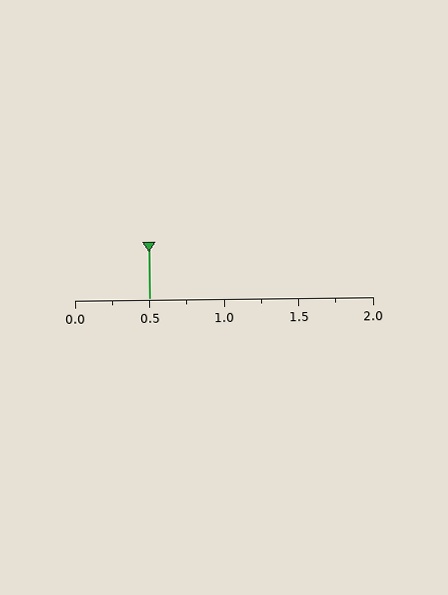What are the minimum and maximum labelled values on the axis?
The axis runs from 0.0 to 2.0.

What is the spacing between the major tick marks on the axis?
The major ticks are spaced 0.5 apart.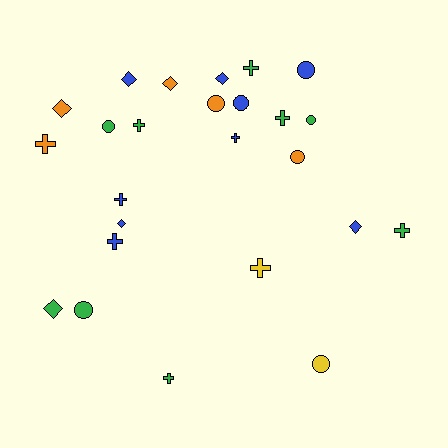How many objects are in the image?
There are 25 objects.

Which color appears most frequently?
Green, with 9 objects.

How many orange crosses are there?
There is 1 orange cross.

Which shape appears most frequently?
Cross, with 10 objects.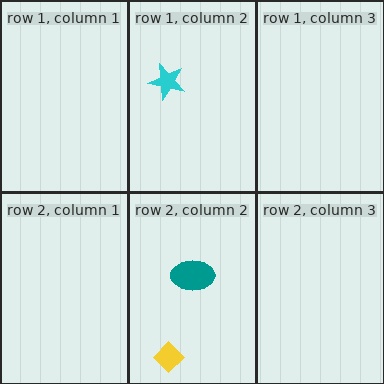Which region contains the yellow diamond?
The row 2, column 2 region.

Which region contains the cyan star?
The row 1, column 2 region.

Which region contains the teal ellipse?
The row 2, column 2 region.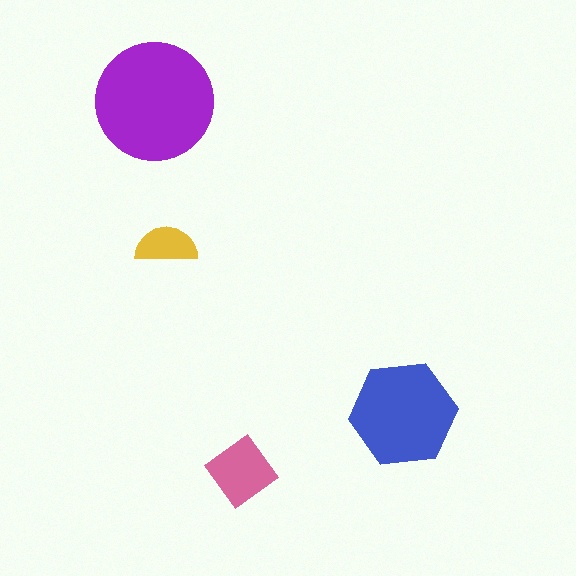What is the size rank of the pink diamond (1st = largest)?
3rd.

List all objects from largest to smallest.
The purple circle, the blue hexagon, the pink diamond, the yellow semicircle.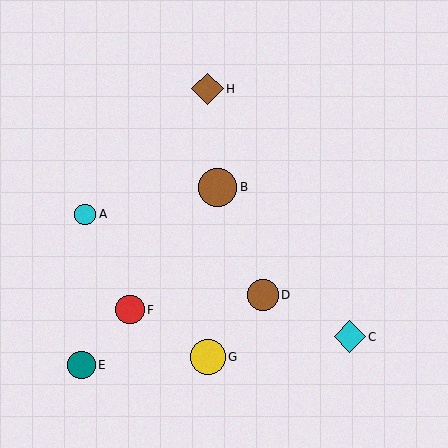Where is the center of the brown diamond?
The center of the brown diamond is at (207, 89).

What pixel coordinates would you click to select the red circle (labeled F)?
Click at (130, 310) to select the red circle F.